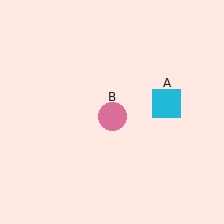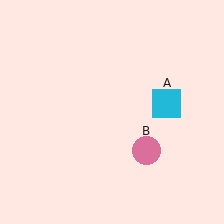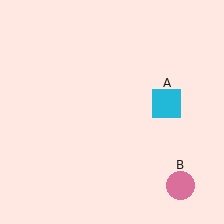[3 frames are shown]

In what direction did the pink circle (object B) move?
The pink circle (object B) moved down and to the right.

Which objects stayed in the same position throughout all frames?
Cyan square (object A) remained stationary.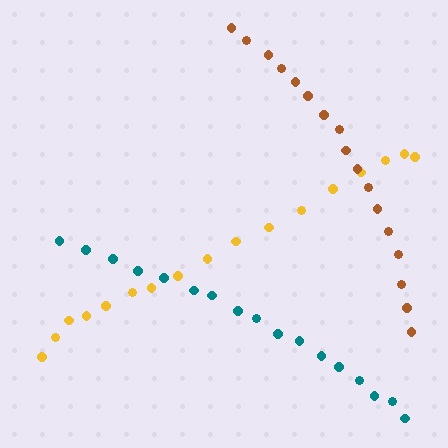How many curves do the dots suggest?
There are 3 distinct paths.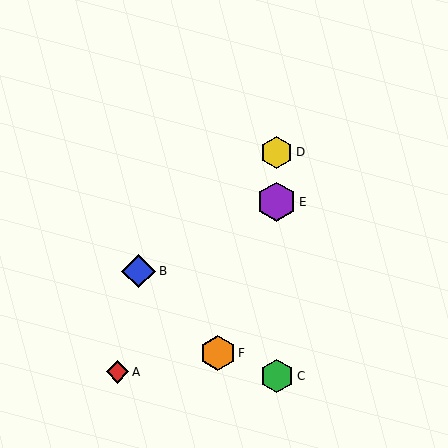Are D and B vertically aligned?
No, D is at x≈277 and B is at x≈139.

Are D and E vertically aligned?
Yes, both are at x≈277.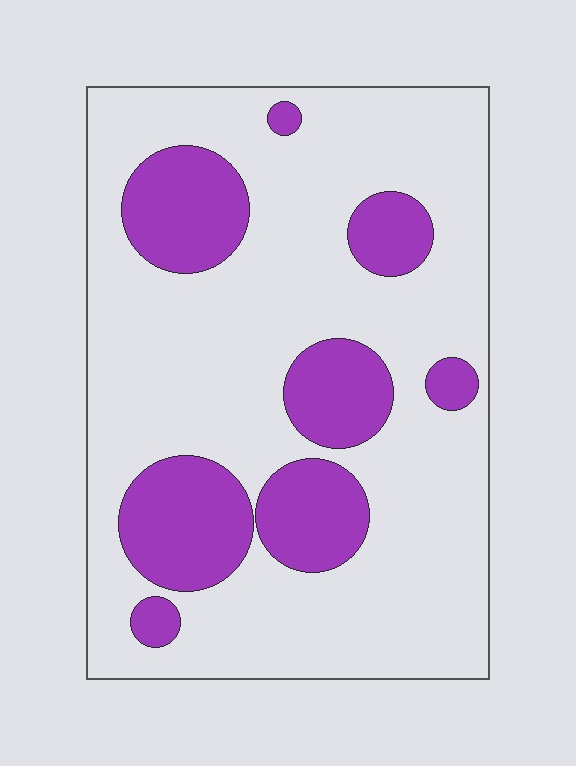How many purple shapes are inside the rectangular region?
8.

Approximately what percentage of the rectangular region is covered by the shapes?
Approximately 25%.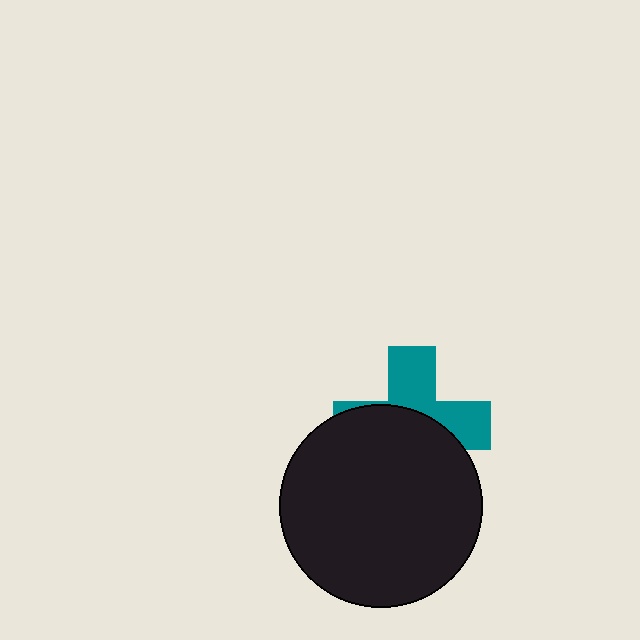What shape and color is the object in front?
The object in front is a black circle.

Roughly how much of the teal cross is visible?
A small part of it is visible (roughly 43%).